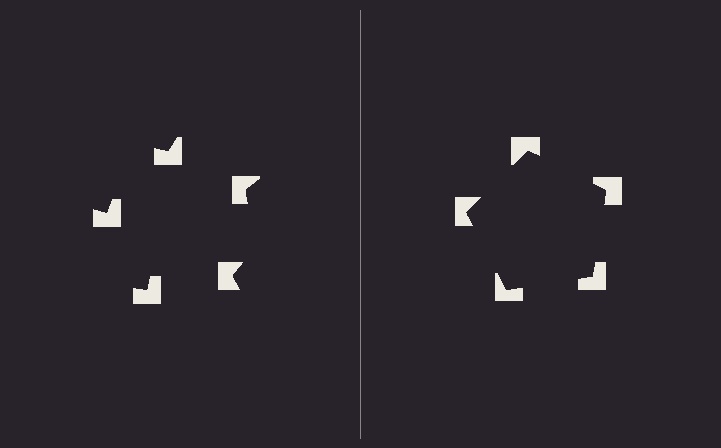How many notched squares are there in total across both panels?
10 — 5 on each side.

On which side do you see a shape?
An illusory pentagon appears on the right side. On the left side the wedge cuts are rotated, so no coherent shape forms.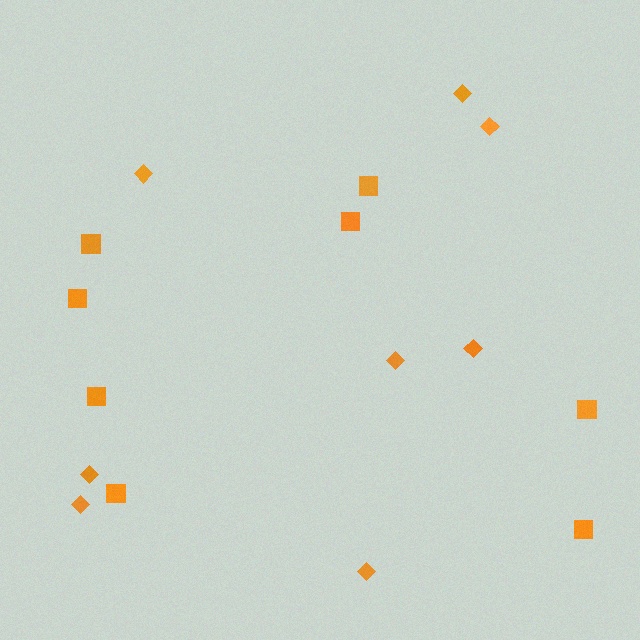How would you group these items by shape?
There are 2 groups: one group of diamonds (8) and one group of squares (8).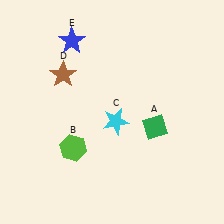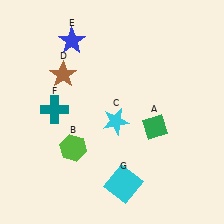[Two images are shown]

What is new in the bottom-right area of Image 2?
A cyan square (G) was added in the bottom-right area of Image 2.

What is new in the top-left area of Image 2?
A teal cross (F) was added in the top-left area of Image 2.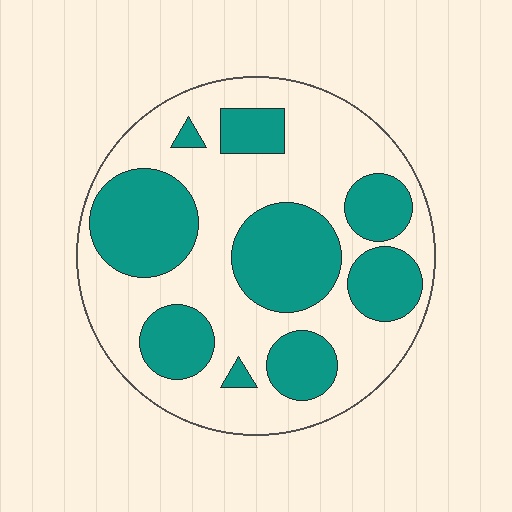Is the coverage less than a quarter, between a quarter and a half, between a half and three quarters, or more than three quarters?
Between a quarter and a half.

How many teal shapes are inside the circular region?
9.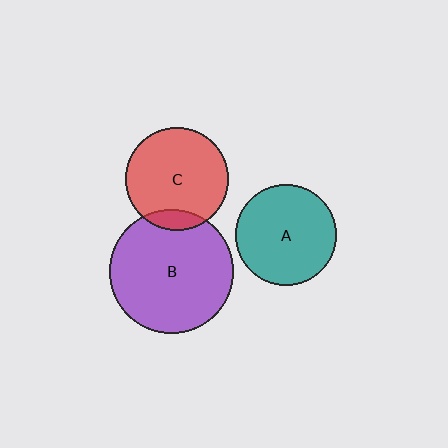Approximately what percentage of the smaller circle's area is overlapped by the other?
Approximately 10%.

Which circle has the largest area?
Circle B (purple).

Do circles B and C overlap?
Yes.